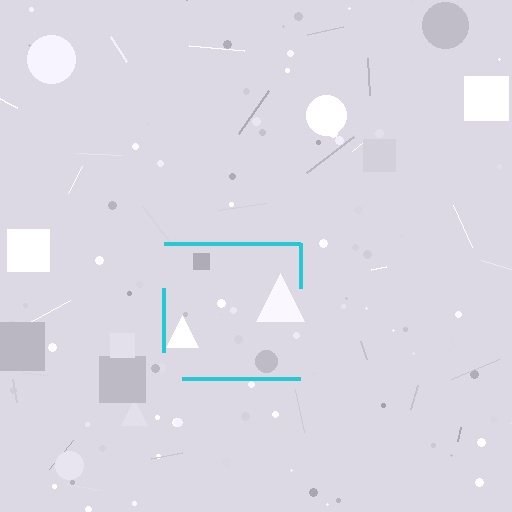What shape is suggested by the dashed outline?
The dashed outline suggests a square.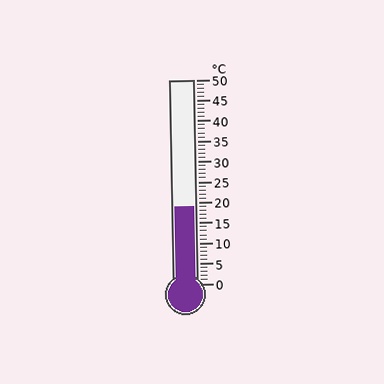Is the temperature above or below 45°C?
The temperature is below 45°C.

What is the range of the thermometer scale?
The thermometer scale ranges from 0°C to 50°C.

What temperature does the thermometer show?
The thermometer shows approximately 19°C.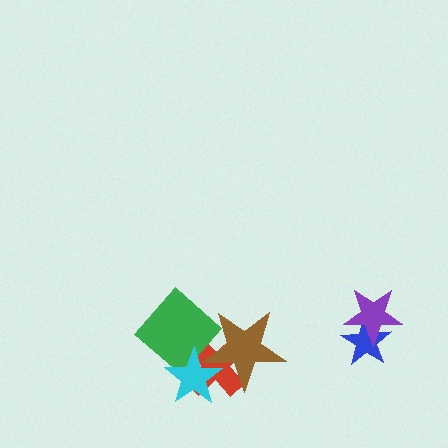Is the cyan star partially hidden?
No, no other shape covers it.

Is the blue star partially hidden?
Yes, it is partially covered by another shape.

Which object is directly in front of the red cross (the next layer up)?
The brown star is directly in front of the red cross.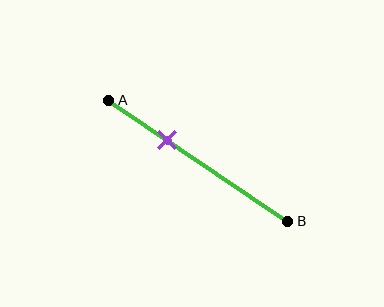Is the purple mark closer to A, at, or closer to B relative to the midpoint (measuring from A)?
The purple mark is closer to point A than the midpoint of segment AB.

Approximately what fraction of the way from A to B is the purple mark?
The purple mark is approximately 35% of the way from A to B.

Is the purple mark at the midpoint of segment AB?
No, the mark is at about 35% from A, not at the 50% midpoint.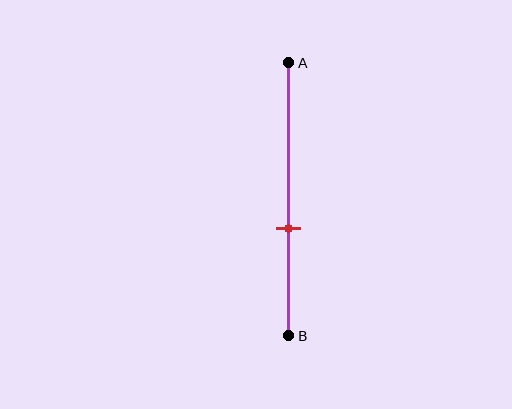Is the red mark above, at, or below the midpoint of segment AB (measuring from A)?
The red mark is below the midpoint of segment AB.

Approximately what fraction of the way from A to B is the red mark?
The red mark is approximately 60% of the way from A to B.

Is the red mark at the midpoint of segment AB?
No, the mark is at about 60% from A, not at the 50% midpoint.